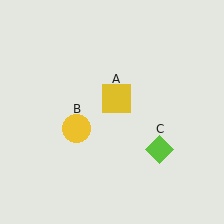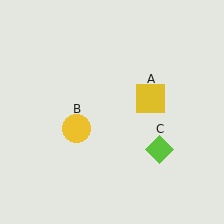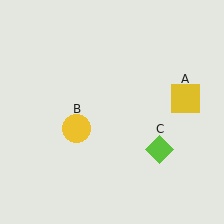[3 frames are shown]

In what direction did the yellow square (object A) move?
The yellow square (object A) moved right.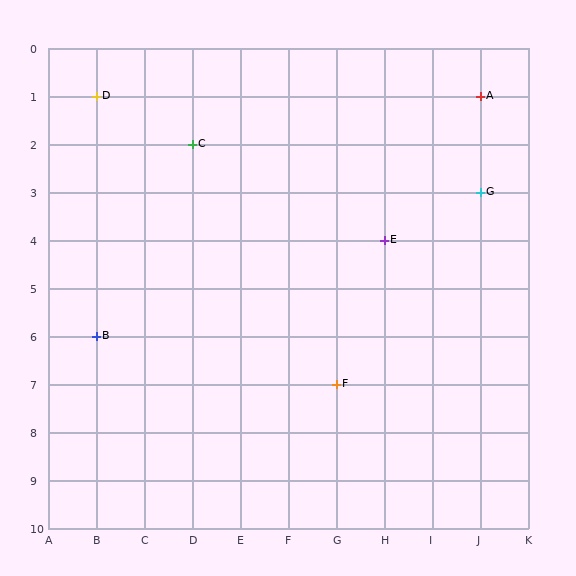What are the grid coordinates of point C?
Point C is at grid coordinates (D, 2).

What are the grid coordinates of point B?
Point B is at grid coordinates (B, 6).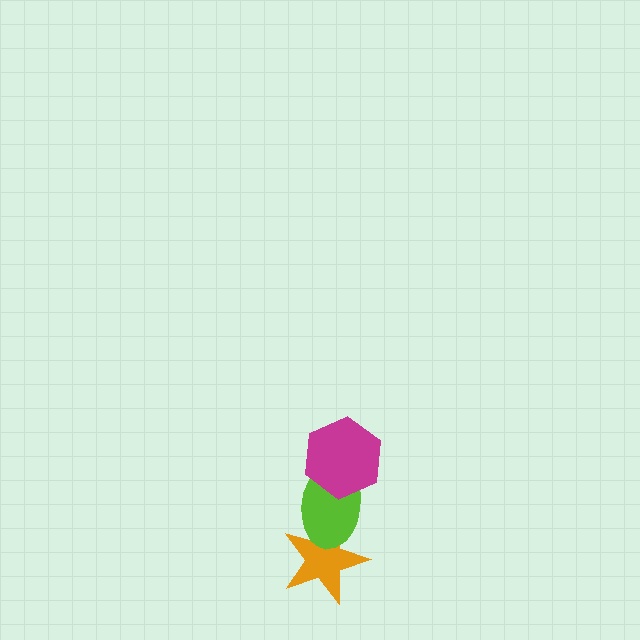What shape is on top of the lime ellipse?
The magenta hexagon is on top of the lime ellipse.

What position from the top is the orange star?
The orange star is 3rd from the top.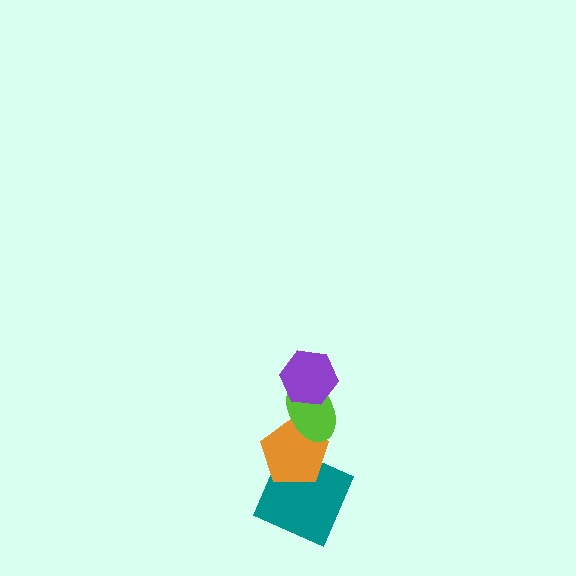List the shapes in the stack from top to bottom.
From top to bottom: the purple hexagon, the lime ellipse, the orange pentagon, the teal square.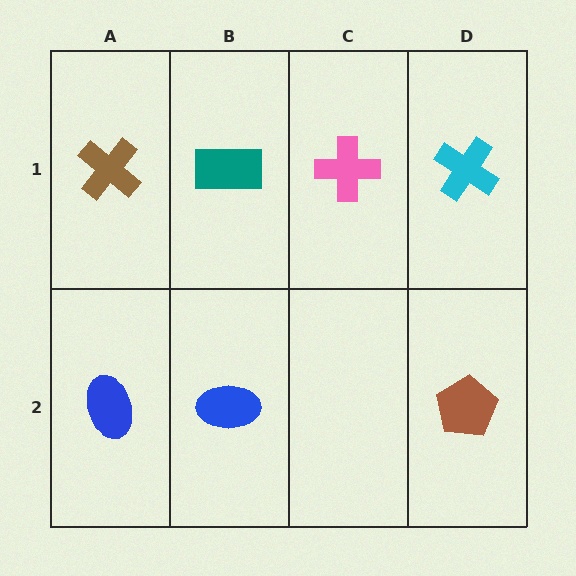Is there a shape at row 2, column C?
No, that cell is empty.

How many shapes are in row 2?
3 shapes.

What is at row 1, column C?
A pink cross.